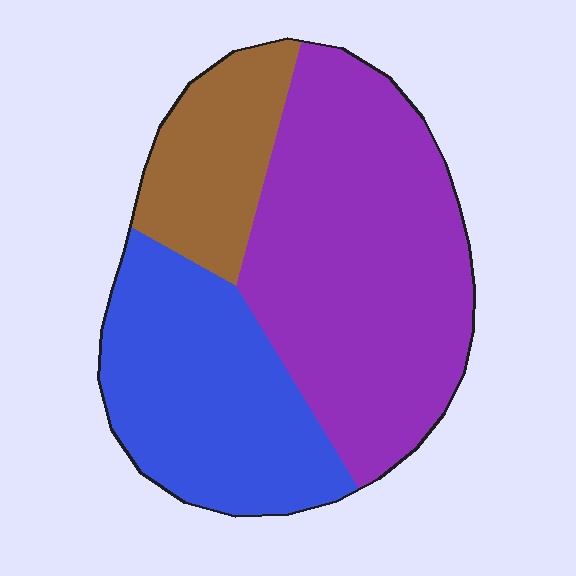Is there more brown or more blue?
Blue.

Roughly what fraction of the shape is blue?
Blue takes up about one third (1/3) of the shape.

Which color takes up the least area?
Brown, at roughly 15%.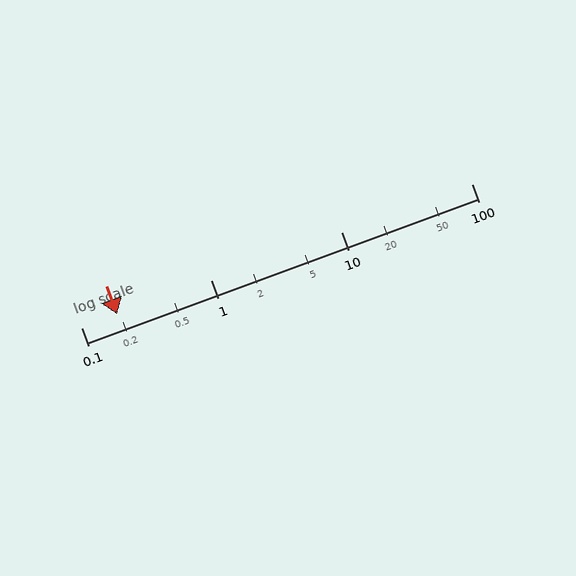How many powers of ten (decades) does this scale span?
The scale spans 3 decades, from 0.1 to 100.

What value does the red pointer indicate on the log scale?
The pointer indicates approximately 0.19.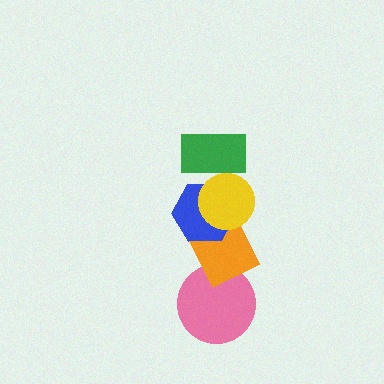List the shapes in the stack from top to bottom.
From top to bottom: the green rectangle, the yellow circle, the blue hexagon, the orange diamond, the pink circle.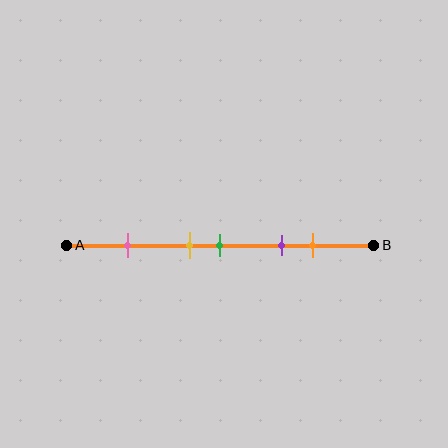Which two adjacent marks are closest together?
The yellow and green marks are the closest adjacent pair.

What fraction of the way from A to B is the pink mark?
The pink mark is approximately 20% (0.2) of the way from A to B.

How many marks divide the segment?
There are 5 marks dividing the segment.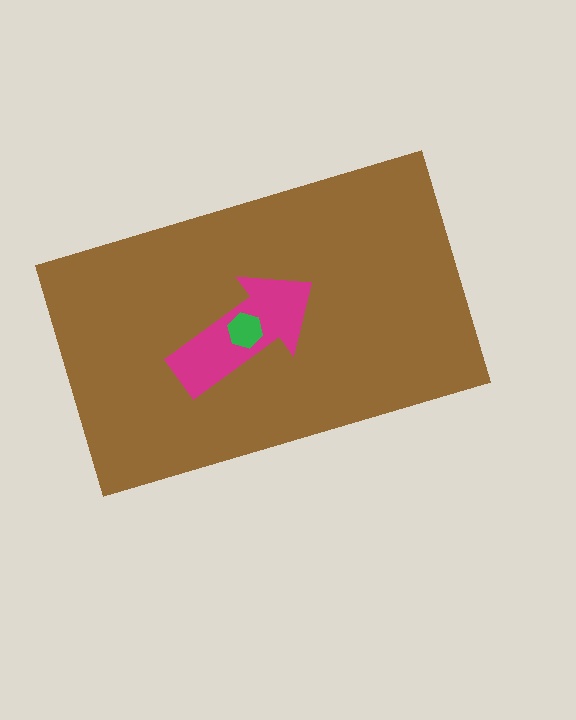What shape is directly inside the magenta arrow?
The green hexagon.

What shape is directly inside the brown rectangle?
The magenta arrow.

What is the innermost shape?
The green hexagon.